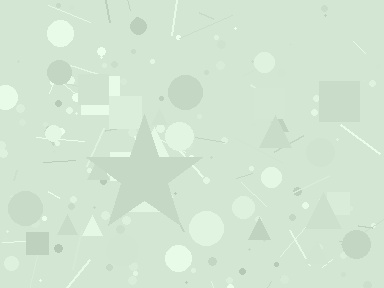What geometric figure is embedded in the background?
A star is embedded in the background.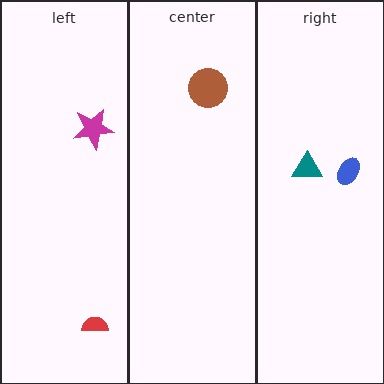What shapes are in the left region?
The red semicircle, the magenta star.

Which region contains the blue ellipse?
The right region.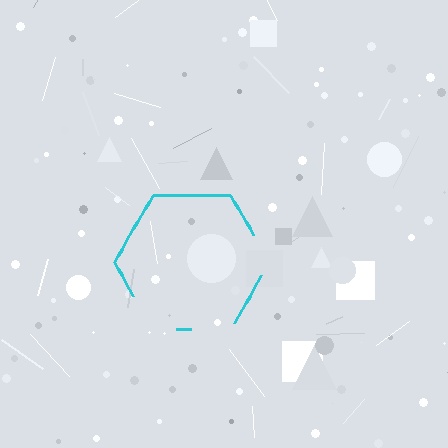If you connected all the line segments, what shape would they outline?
They would outline a hexagon.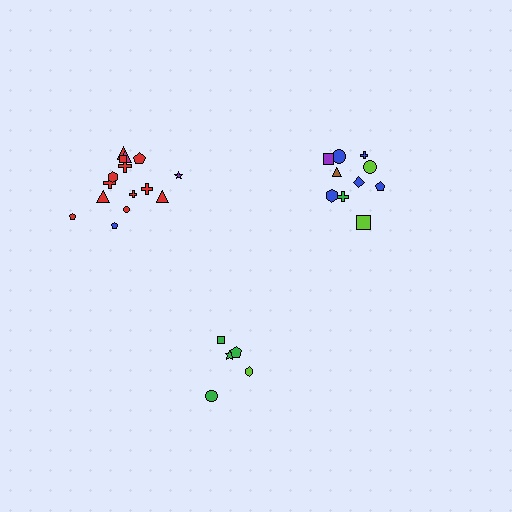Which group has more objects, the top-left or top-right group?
The top-left group.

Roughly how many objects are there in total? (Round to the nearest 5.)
Roughly 30 objects in total.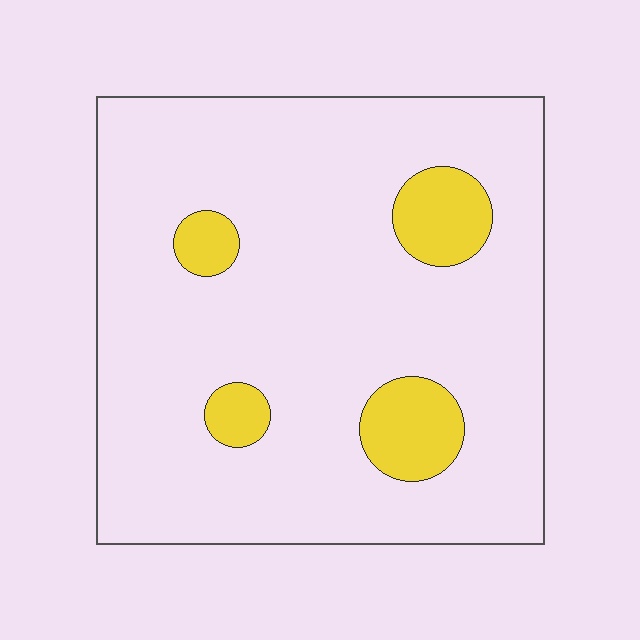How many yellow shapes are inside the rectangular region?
4.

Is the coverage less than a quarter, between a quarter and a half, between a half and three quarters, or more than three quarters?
Less than a quarter.